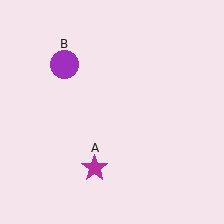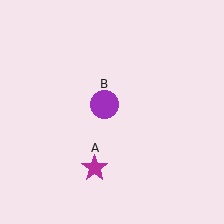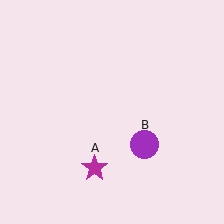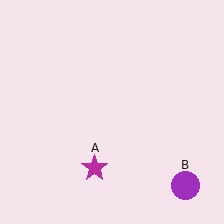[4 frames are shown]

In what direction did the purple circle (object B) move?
The purple circle (object B) moved down and to the right.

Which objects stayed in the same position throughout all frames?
Magenta star (object A) remained stationary.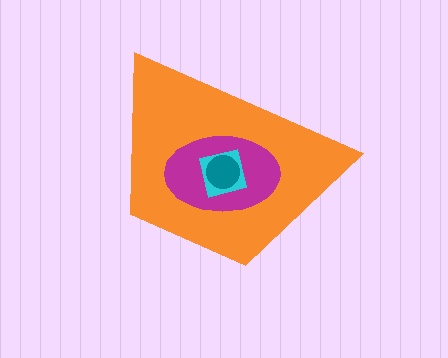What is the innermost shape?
The teal circle.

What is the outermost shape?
The orange trapezoid.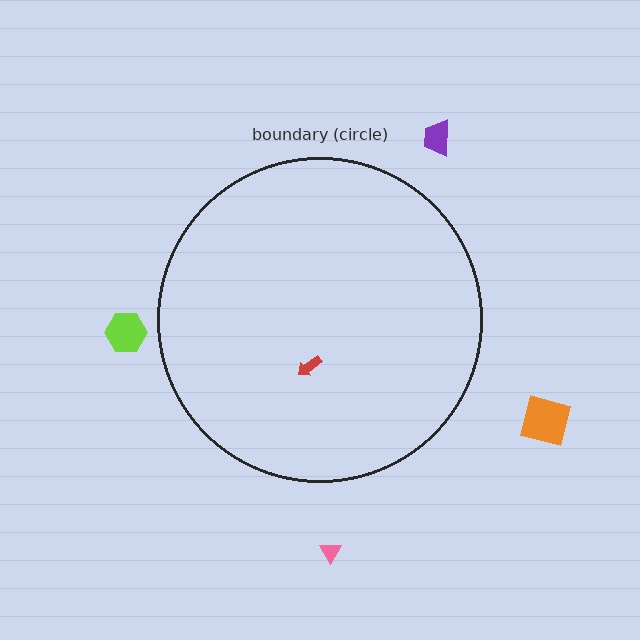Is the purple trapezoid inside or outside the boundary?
Outside.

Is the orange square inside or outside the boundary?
Outside.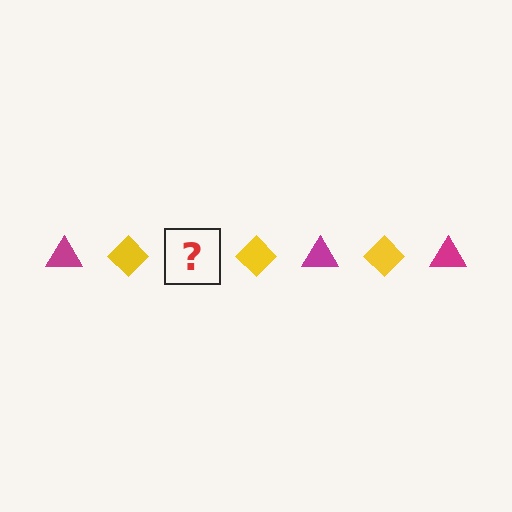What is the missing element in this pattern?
The missing element is a magenta triangle.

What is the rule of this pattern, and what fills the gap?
The rule is that the pattern alternates between magenta triangle and yellow diamond. The gap should be filled with a magenta triangle.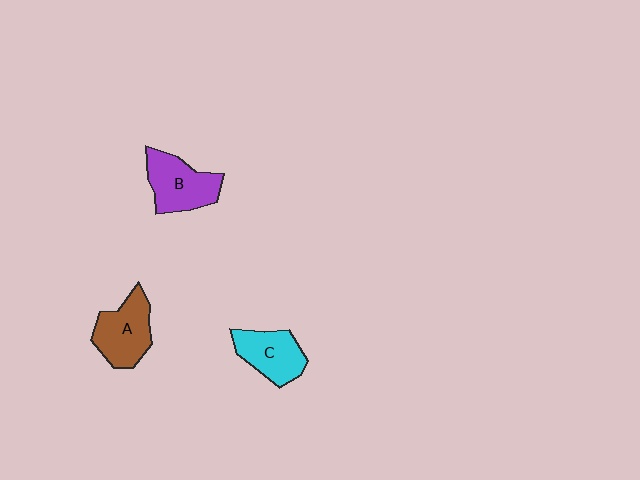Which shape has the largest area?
Shape B (purple).